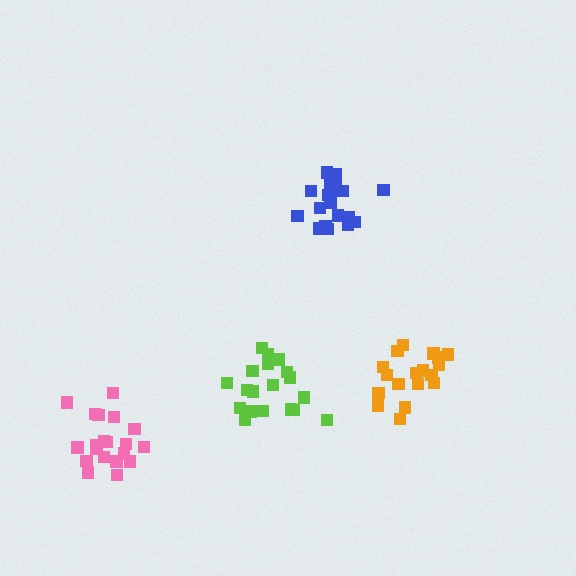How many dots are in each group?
Group 1: 19 dots, Group 2: 21 dots, Group 3: 21 dots, Group 4: 18 dots (79 total).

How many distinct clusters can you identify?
There are 4 distinct clusters.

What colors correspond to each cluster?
The clusters are colored: lime, blue, pink, orange.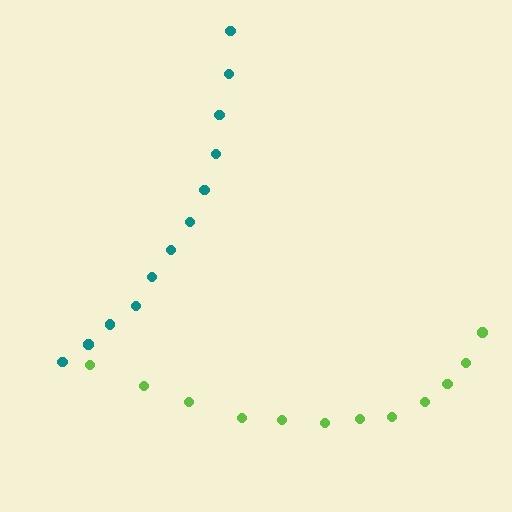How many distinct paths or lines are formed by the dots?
There are 2 distinct paths.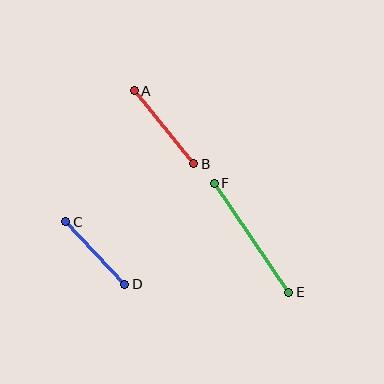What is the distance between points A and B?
The distance is approximately 95 pixels.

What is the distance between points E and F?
The distance is approximately 132 pixels.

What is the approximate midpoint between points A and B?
The midpoint is at approximately (164, 127) pixels.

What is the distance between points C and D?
The distance is approximately 86 pixels.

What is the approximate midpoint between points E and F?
The midpoint is at approximately (252, 238) pixels.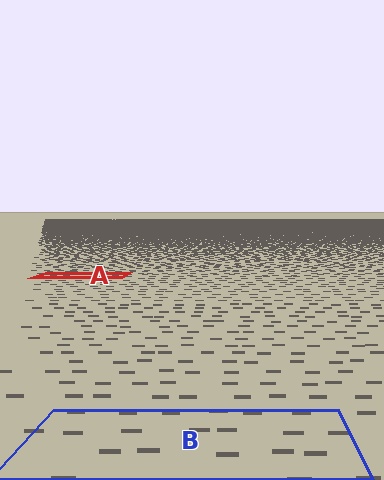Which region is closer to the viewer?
Region B is closer. The texture elements there are larger and more spread out.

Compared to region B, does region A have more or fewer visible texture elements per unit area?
Region A has more texture elements per unit area — they are packed more densely because it is farther away.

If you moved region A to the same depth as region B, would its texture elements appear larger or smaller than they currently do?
They would appear larger. At a closer depth, the same texture elements are projected at a bigger on-screen size.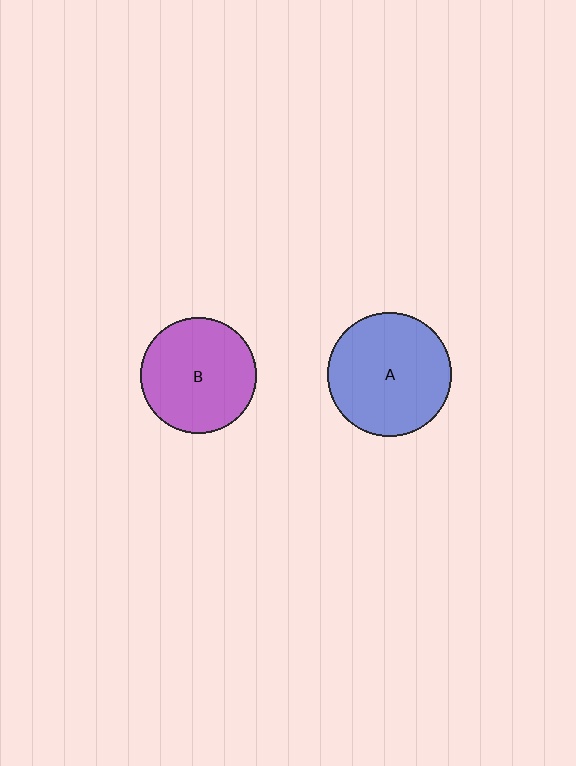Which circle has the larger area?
Circle A (blue).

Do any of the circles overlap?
No, none of the circles overlap.